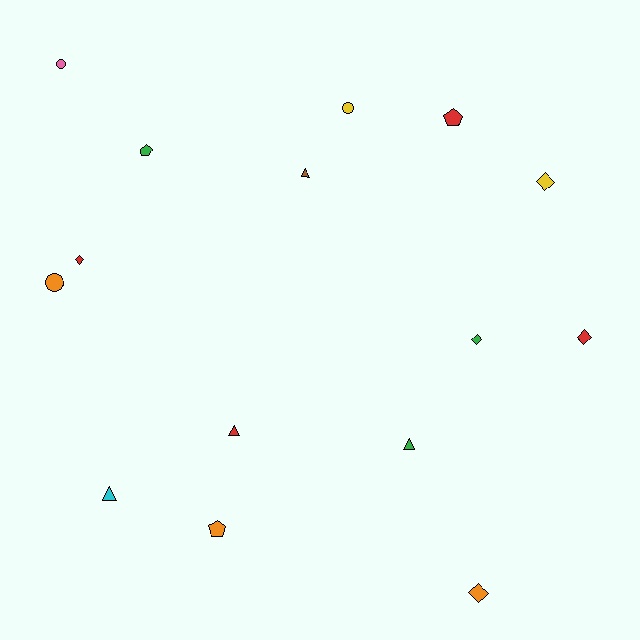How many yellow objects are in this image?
There are 2 yellow objects.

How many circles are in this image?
There are 3 circles.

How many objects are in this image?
There are 15 objects.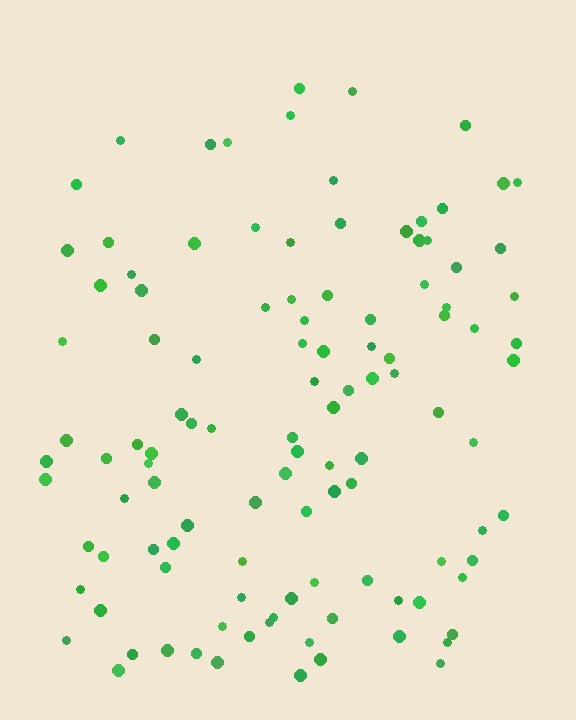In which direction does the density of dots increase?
From top to bottom, with the bottom side densest.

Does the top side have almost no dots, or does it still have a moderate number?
Still a moderate number, just noticeably fewer than the bottom.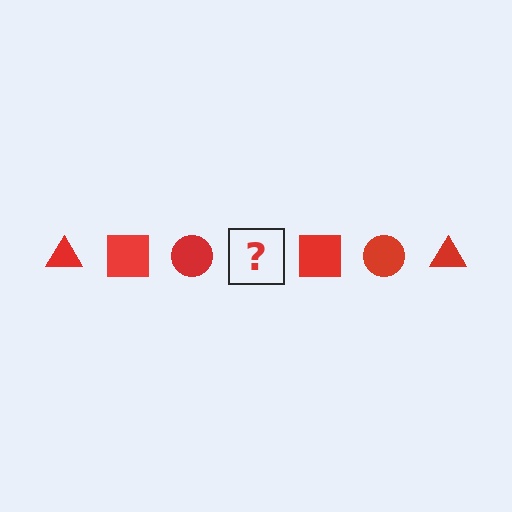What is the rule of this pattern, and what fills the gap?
The rule is that the pattern cycles through triangle, square, circle shapes in red. The gap should be filled with a red triangle.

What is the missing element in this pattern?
The missing element is a red triangle.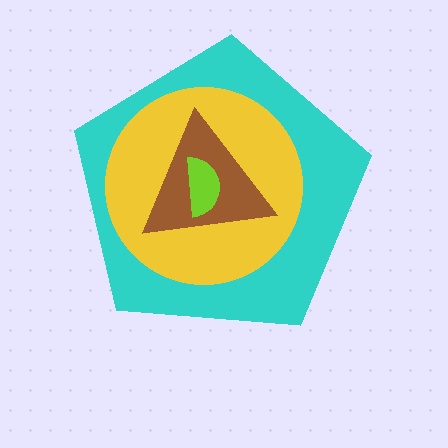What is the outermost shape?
The cyan pentagon.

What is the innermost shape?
The lime semicircle.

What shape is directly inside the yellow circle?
The brown triangle.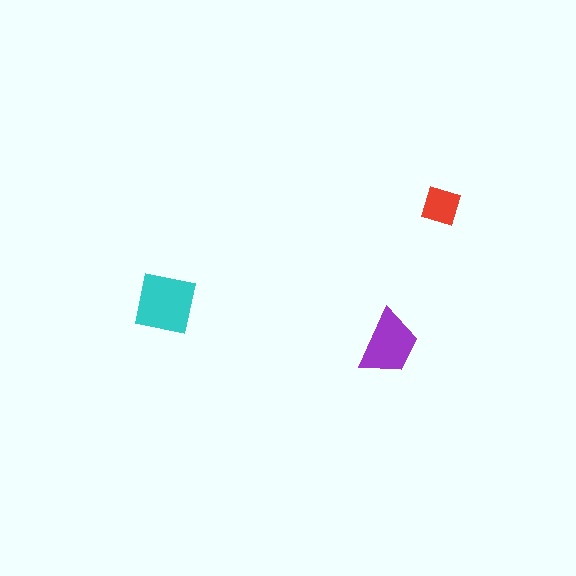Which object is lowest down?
The purple trapezoid is bottommost.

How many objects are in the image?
There are 3 objects in the image.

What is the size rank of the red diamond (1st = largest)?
3rd.